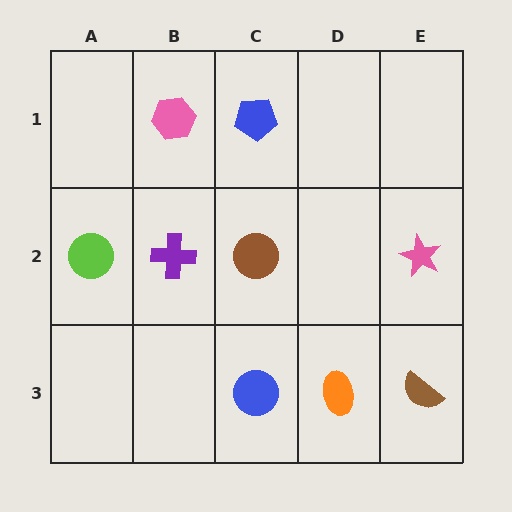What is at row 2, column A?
A lime circle.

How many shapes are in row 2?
4 shapes.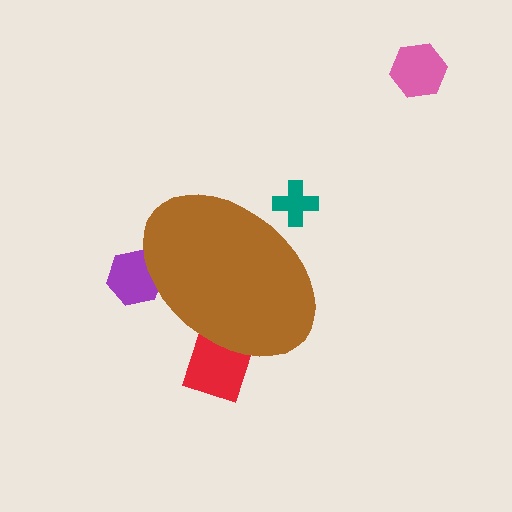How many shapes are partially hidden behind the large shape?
3 shapes are partially hidden.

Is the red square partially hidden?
Yes, the red square is partially hidden behind the brown ellipse.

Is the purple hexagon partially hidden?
Yes, the purple hexagon is partially hidden behind the brown ellipse.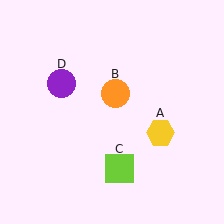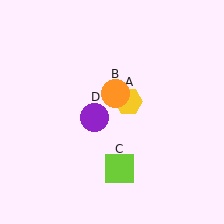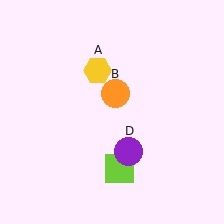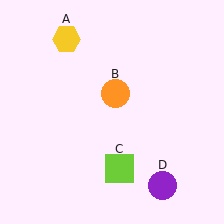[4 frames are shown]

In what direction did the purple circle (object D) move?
The purple circle (object D) moved down and to the right.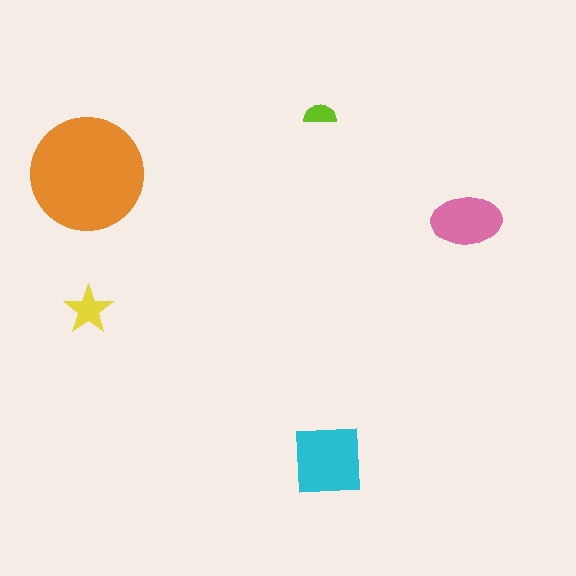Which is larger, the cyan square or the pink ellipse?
The cyan square.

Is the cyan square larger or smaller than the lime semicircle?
Larger.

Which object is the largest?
The orange circle.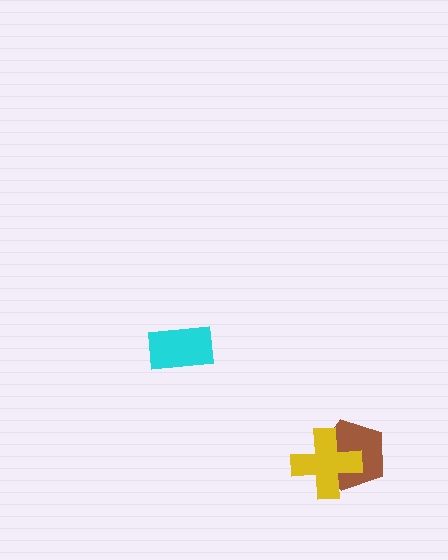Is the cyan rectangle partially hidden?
No, no other shape covers it.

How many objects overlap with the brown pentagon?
1 object overlaps with the brown pentagon.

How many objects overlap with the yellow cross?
1 object overlaps with the yellow cross.